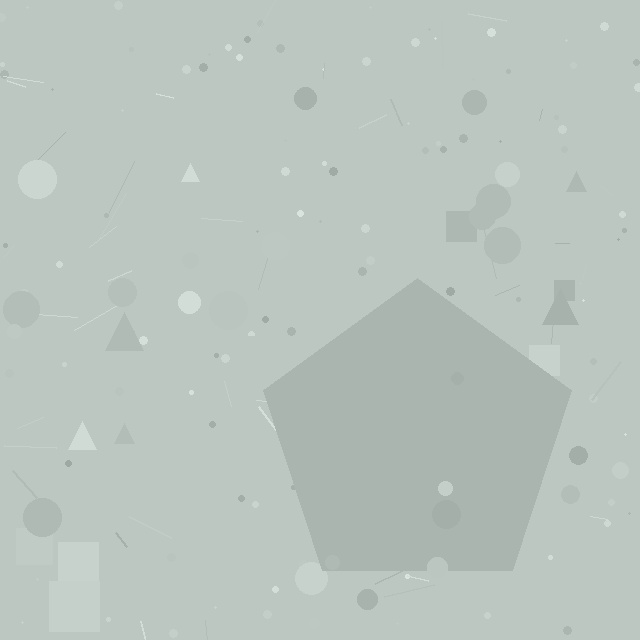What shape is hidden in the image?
A pentagon is hidden in the image.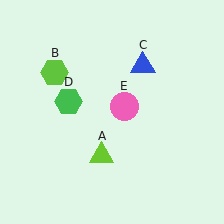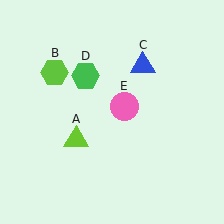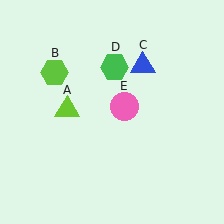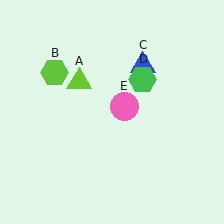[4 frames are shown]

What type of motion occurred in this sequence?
The lime triangle (object A), green hexagon (object D) rotated clockwise around the center of the scene.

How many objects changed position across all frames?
2 objects changed position: lime triangle (object A), green hexagon (object D).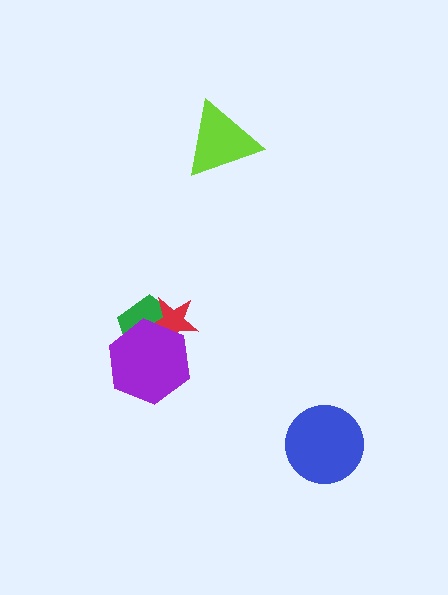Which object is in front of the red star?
The purple hexagon is in front of the red star.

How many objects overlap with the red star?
2 objects overlap with the red star.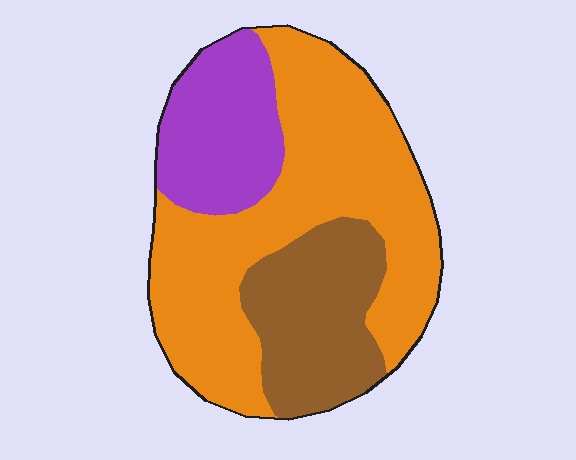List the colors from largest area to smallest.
From largest to smallest: orange, brown, purple.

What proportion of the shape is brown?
Brown covers around 25% of the shape.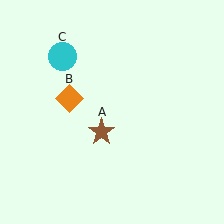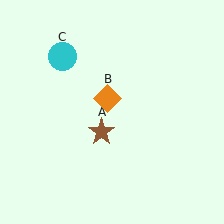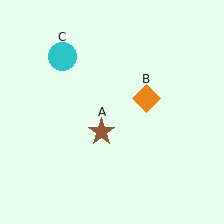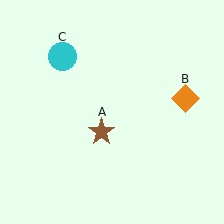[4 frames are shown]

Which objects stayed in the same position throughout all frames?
Brown star (object A) and cyan circle (object C) remained stationary.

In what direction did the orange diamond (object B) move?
The orange diamond (object B) moved right.